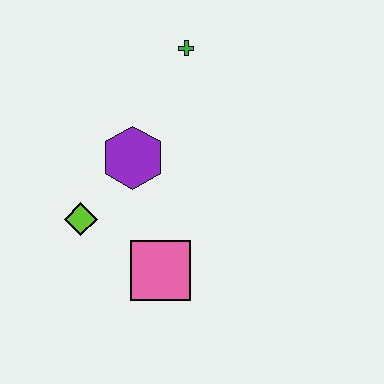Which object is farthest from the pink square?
The green cross is farthest from the pink square.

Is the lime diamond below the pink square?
No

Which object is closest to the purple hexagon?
The lime diamond is closest to the purple hexagon.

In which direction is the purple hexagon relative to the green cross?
The purple hexagon is below the green cross.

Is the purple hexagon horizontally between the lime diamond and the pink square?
Yes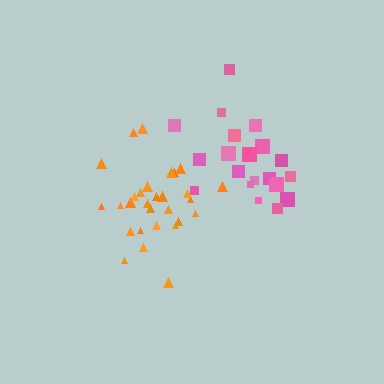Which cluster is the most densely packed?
Orange.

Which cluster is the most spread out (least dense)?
Pink.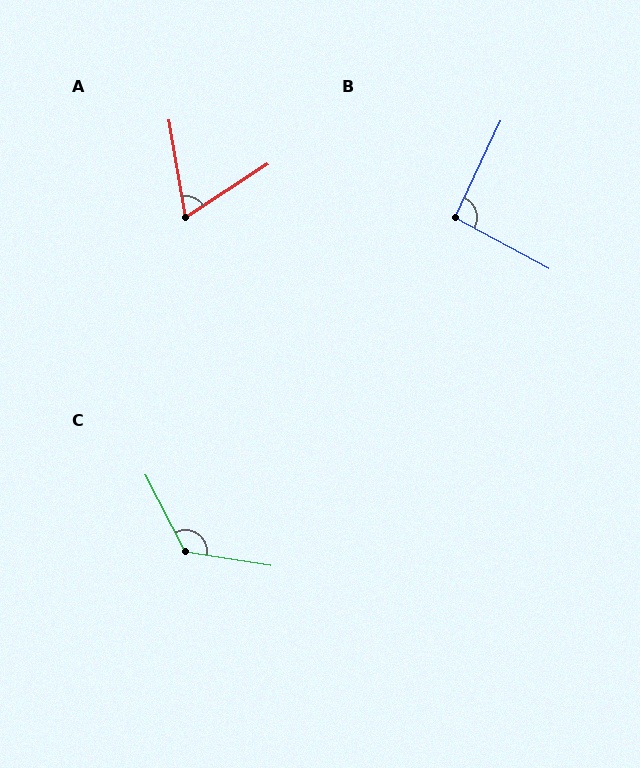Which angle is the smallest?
A, at approximately 67 degrees.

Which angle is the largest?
C, at approximately 127 degrees.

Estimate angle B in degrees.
Approximately 93 degrees.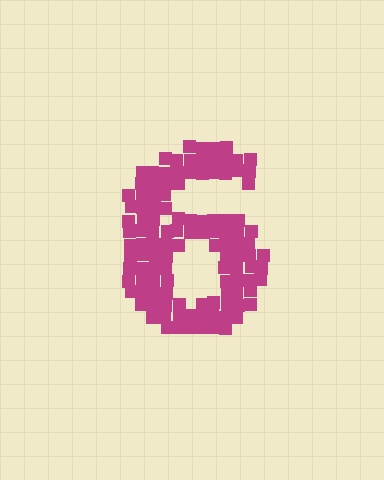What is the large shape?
The large shape is the digit 6.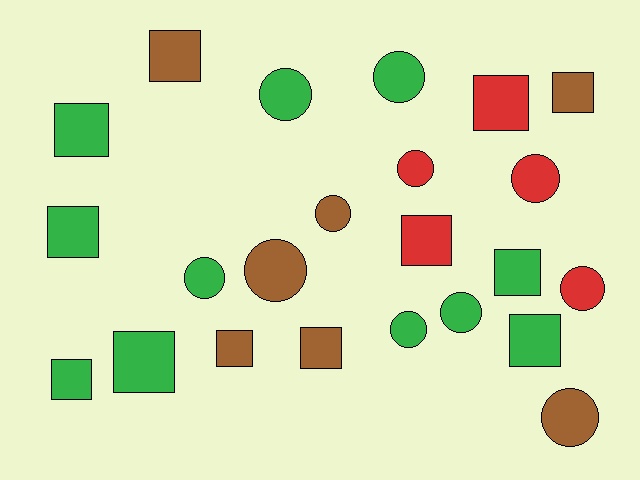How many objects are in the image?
There are 23 objects.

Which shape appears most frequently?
Square, with 12 objects.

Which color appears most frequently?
Green, with 11 objects.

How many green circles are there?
There are 5 green circles.